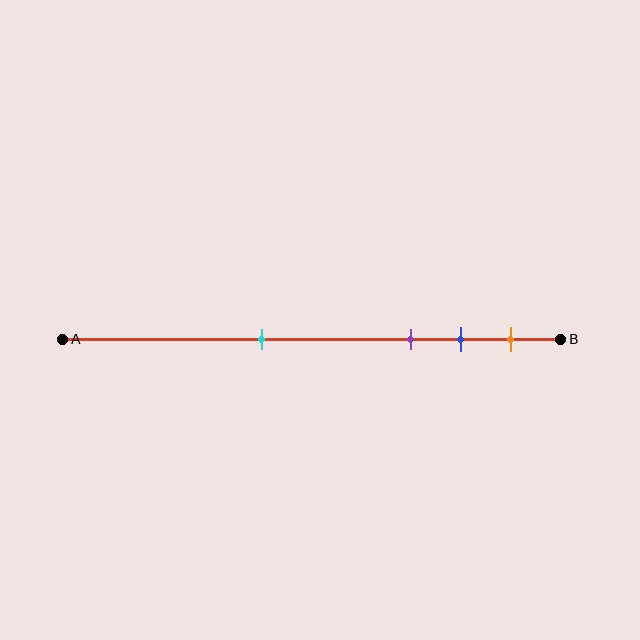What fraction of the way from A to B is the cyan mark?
The cyan mark is approximately 40% (0.4) of the way from A to B.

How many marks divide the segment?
There are 4 marks dividing the segment.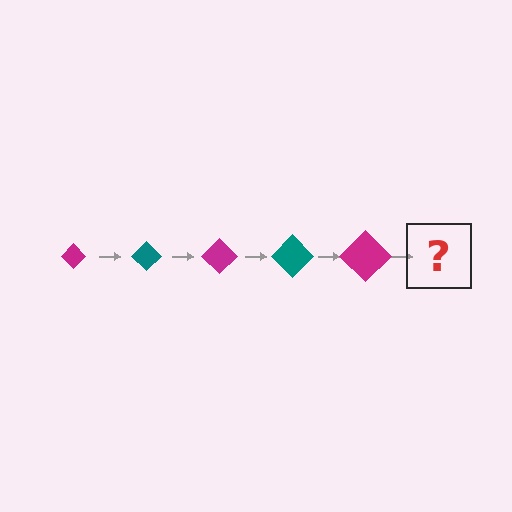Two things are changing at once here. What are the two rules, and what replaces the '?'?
The two rules are that the diamond grows larger each step and the color cycles through magenta and teal. The '?' should be a teal diamond, larger than the previous one.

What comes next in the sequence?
The next element should be a teal diamond, larger than the previous one.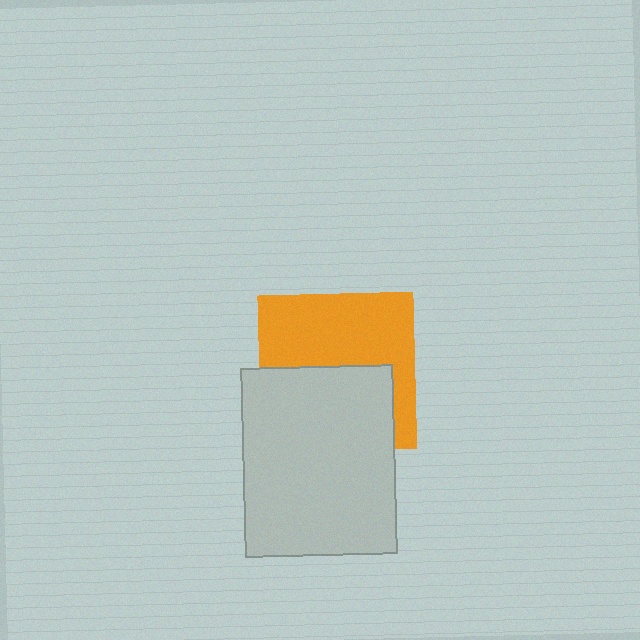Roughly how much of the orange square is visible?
About half of it is visible (roughly 53%).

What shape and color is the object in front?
The object in front is a light gray rectangle.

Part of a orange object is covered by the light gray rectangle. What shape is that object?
It is a square.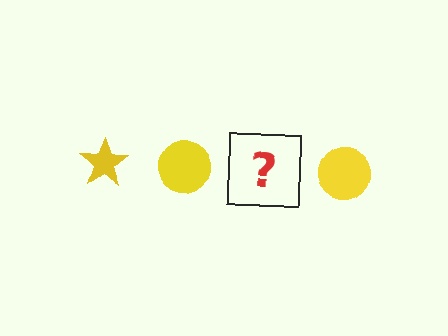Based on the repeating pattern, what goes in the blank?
The blank should be a yellow star.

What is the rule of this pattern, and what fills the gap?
The rule is that the pattern cycles through star, circle shapes in yellow. The gap should be filled with a yellow star.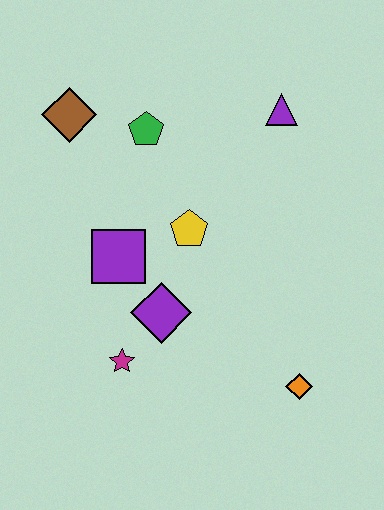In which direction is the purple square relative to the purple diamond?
The purple square is above the purple diamond.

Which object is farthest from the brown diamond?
The orange diamond is farthest from the brown diamond.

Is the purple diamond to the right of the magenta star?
Yes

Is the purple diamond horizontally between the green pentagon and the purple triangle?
Yes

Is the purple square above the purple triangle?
No